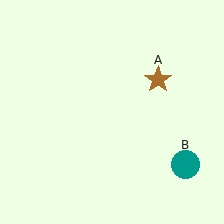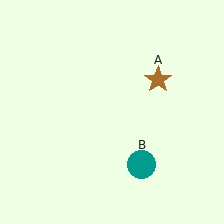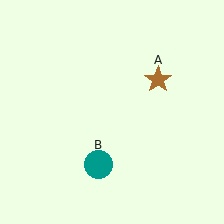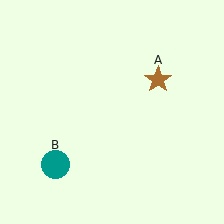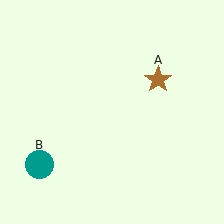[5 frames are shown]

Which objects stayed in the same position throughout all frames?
Brown star (object A) remained stationary.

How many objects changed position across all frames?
1 object changed position: teal circle (object B).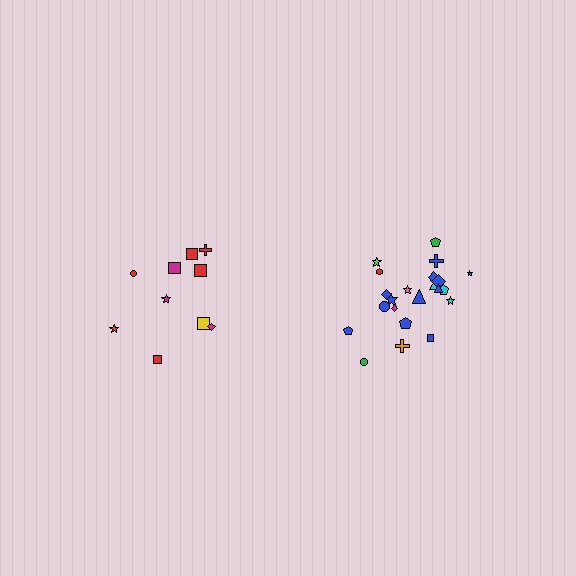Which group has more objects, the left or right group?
The right group.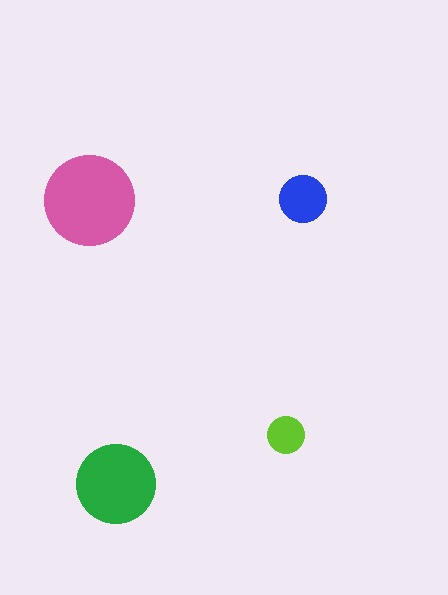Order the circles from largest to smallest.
the pink one, the green one, the blue one, the lime one.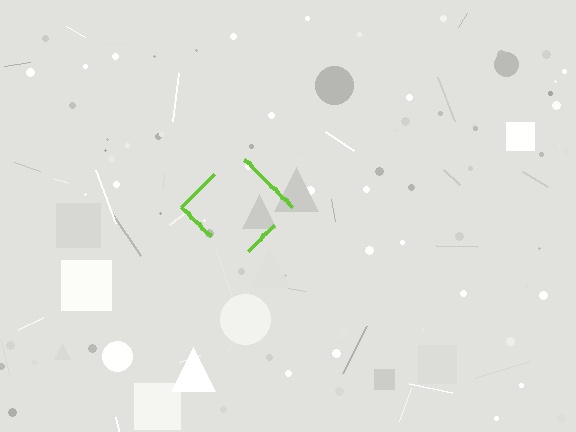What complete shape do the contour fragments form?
The contour fragments form a diamond.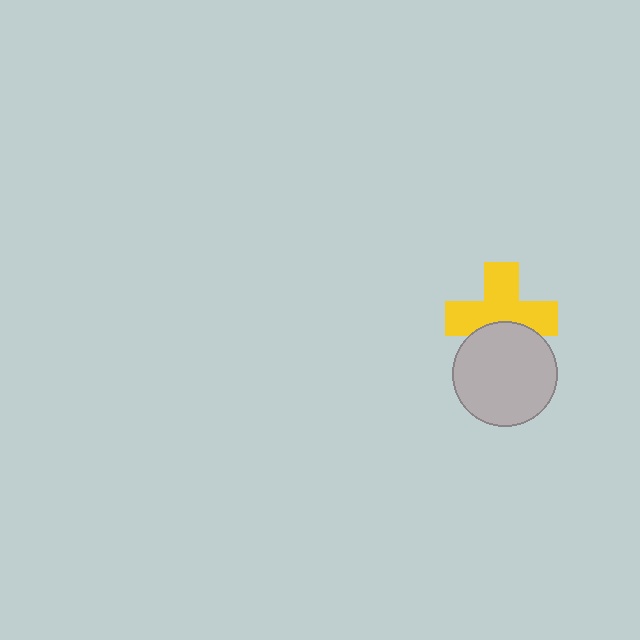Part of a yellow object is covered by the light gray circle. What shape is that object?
It is a cross.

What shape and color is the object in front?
The object in front is a light gray circle.